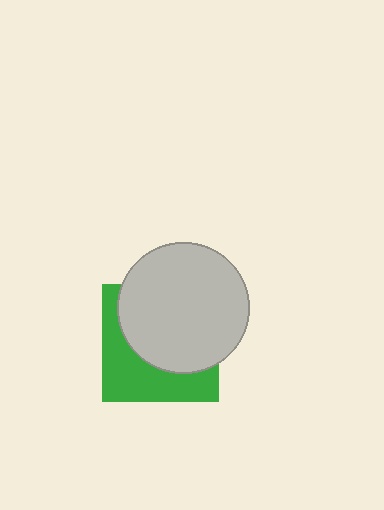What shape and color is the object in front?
The object in front is a light gray circle.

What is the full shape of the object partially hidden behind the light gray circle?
The partially hidden object is a green square.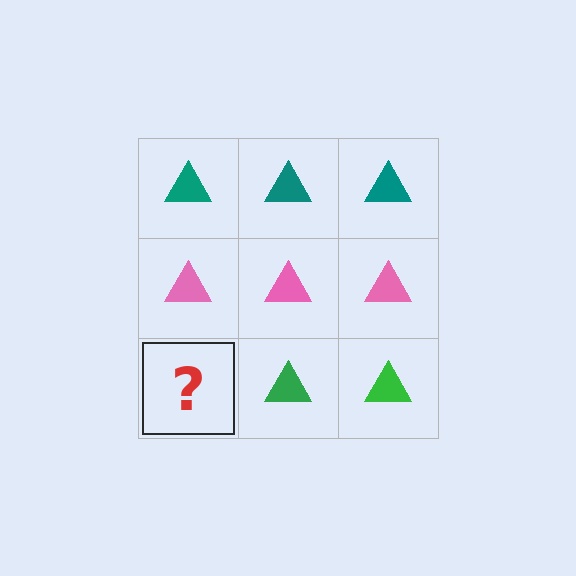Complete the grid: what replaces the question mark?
The question mark should be replaced with a green triangle.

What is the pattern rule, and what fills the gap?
The rule is that each row has a consistent color. The gap should be filled with a green triangle.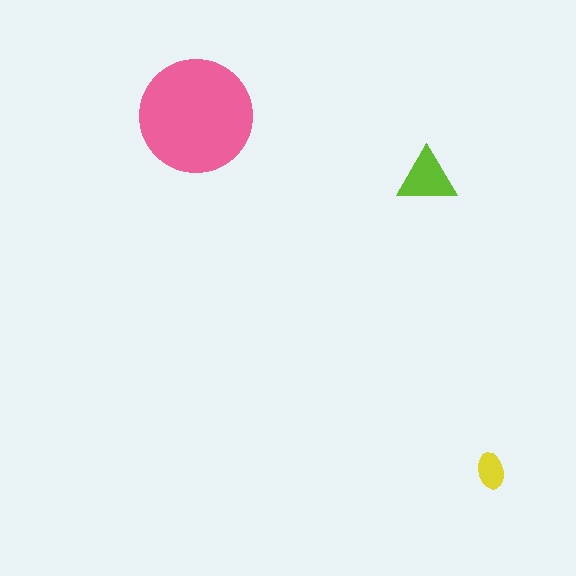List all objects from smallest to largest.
The yellow ellipse, the lime triangle, the pink circle.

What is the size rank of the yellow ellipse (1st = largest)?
3rd.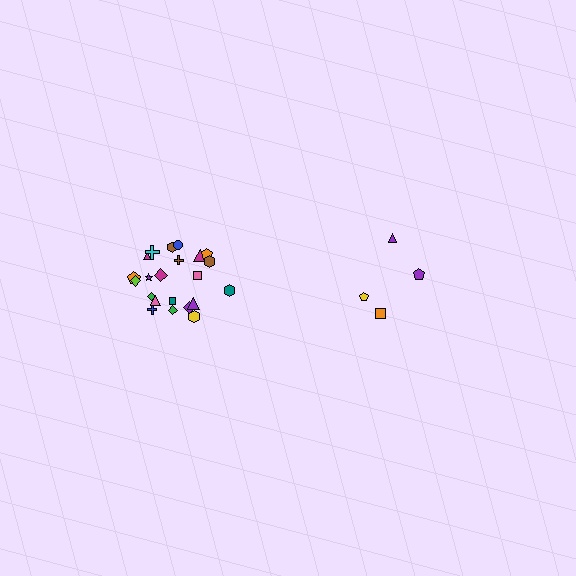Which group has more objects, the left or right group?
The left group.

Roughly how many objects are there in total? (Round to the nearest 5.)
Roughly 25 objects in total.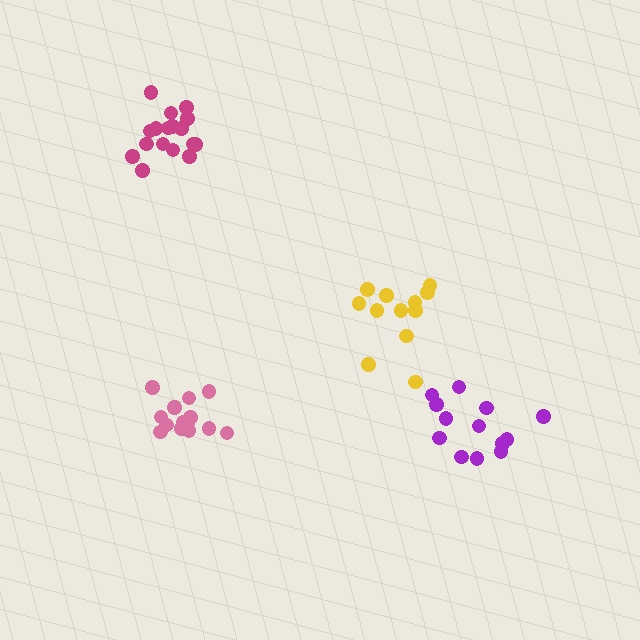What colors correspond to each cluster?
The clusters are colored: pink, yellow, magenta, purple.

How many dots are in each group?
Group 1: 14 dots, Group 2: 12 dots, Group 3: 17 dots, Group 4: 13 dots (56 total).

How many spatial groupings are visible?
There are 4 spatial groupings.